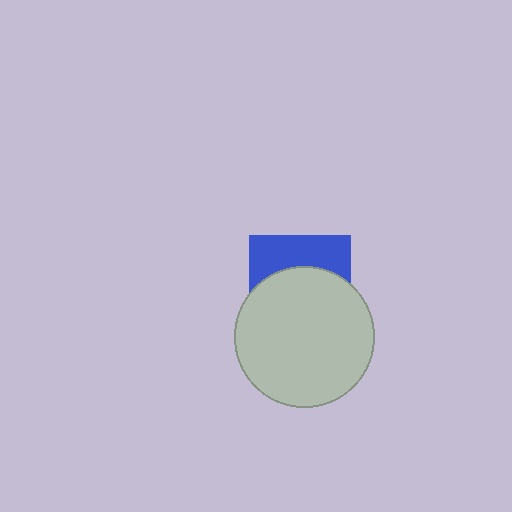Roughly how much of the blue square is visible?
A small part of it is visible (roughly 37%).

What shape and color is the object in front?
The object in front is a light gray circle.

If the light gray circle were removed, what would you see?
You would see the complete blue square.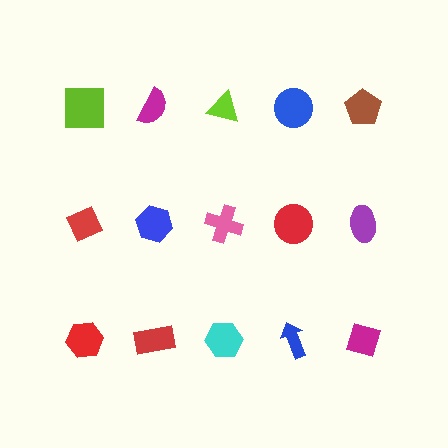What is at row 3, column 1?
A red hexagon.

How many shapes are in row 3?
5 shapes.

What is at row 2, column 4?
A red circle.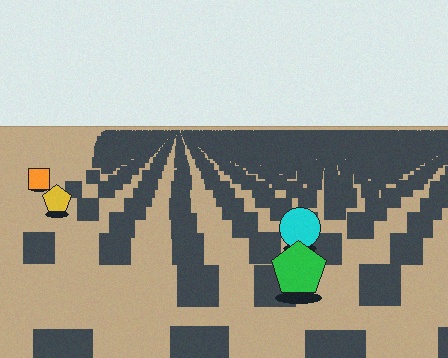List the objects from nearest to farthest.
From nearest to farthest: the green pentagon, the cyan circle, the yellow pentagon, the orange square.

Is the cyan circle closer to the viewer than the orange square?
Yes. The cyan circle is closer — you can tell from the texture gradient: the ground texture is coarser near it.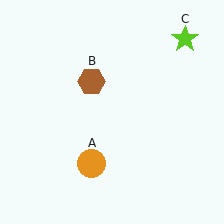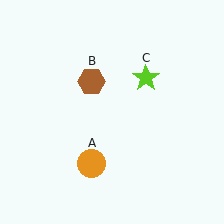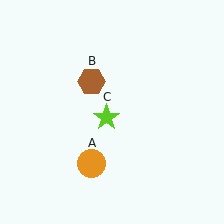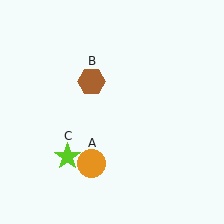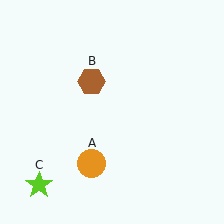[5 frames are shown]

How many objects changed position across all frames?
1 object changed position: lime star (object C).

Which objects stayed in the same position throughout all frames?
Orange circle (object A) and brown hexagon (object B) remained stationary.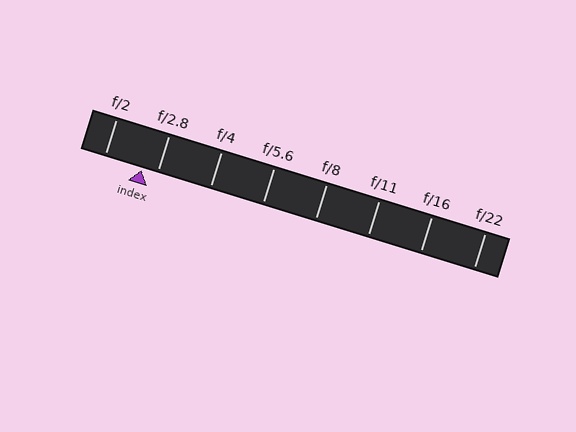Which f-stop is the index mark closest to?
The index mark is closest to f/2.8.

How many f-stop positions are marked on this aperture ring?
There are 8 f-stop positions marked.